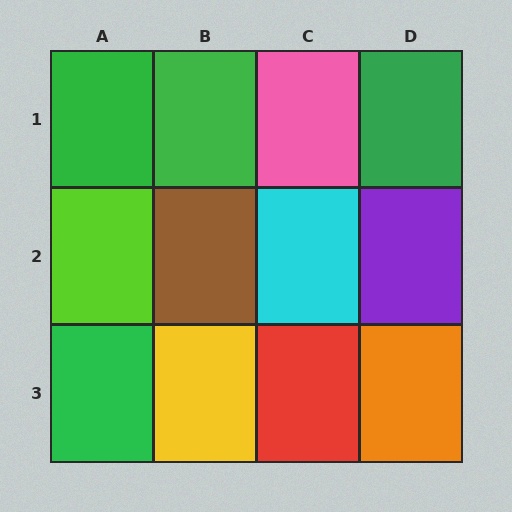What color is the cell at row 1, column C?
Pink.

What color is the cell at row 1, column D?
Green.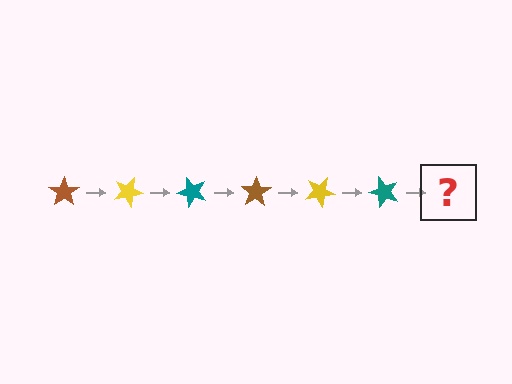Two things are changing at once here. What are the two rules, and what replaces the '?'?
The two rules are that it rotates 25 degrees each step and the color cycles through brown, yellow, and teal. The '?' should be a brown star, rotated 150 degrees from the start.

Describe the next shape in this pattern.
It should be a brown star, rotated 150 degrees from the start.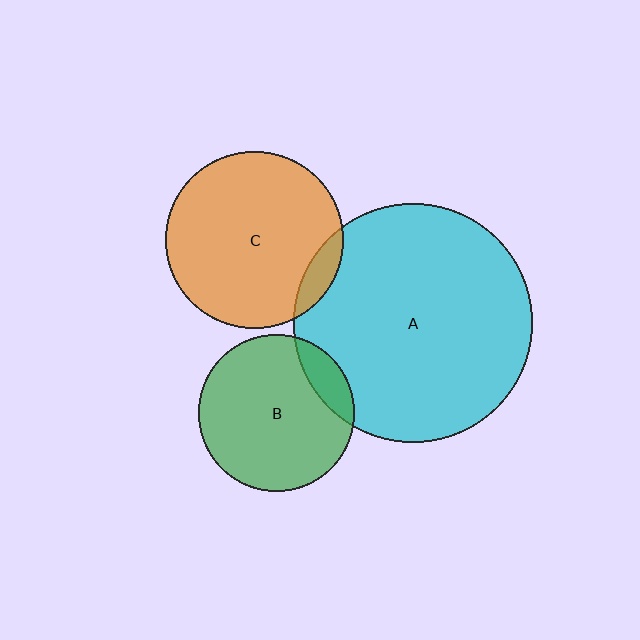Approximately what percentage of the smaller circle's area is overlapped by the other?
Approximately 15%.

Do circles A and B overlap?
Yes.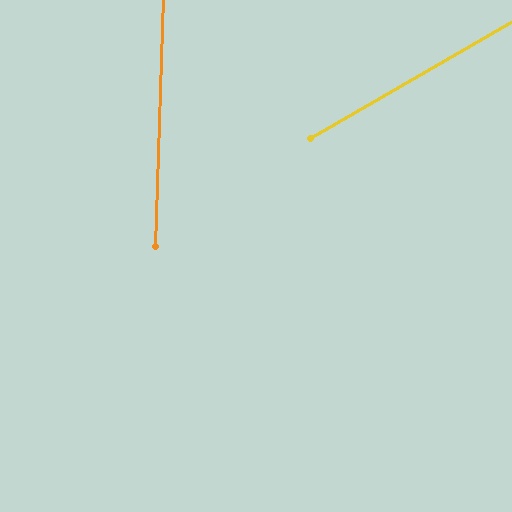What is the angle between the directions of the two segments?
Approximately 58 degrees.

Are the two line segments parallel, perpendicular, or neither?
Neither parallel nor perpendicular — they differ by about 58°.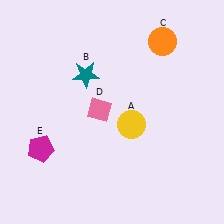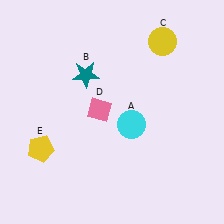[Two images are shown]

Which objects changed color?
A changed from yellow to cyan. C changed from orange to yellow. E changed from magenta to yellow.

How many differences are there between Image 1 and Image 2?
There are 3 differences between the two images.